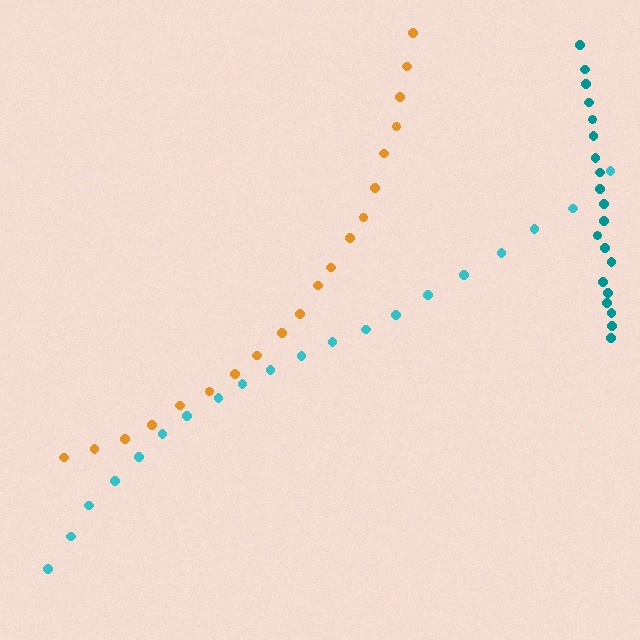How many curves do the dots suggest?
There are 3 distinct paths.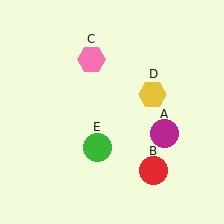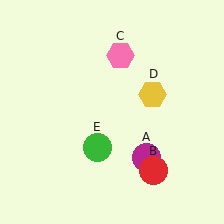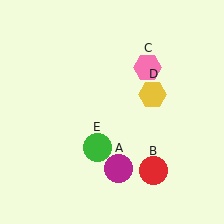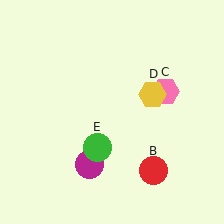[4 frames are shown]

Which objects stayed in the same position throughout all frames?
Red circle (object B) and yellow hexagon (object D) and green circle (object E) remained stationary.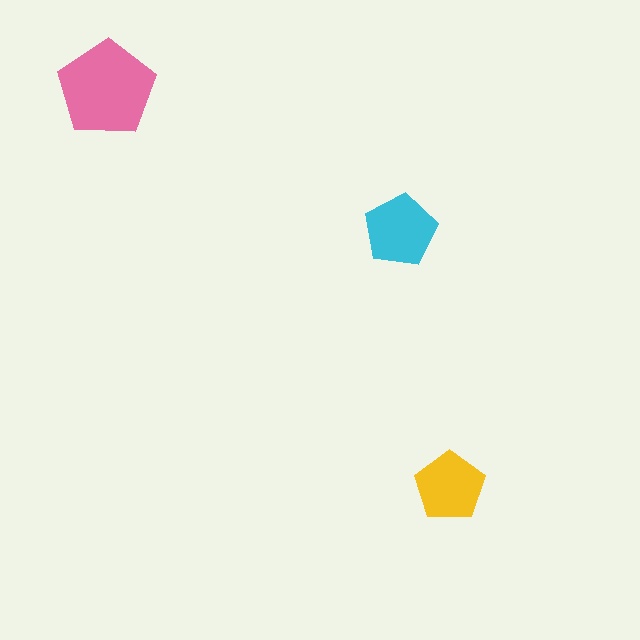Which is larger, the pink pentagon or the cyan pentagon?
The pink one.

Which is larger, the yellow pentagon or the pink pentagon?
The pink one.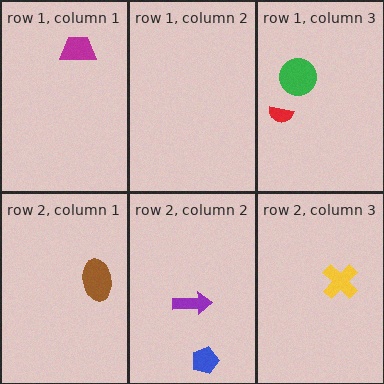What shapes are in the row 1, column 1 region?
The magenta trapezoid.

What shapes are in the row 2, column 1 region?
The brown ellipse.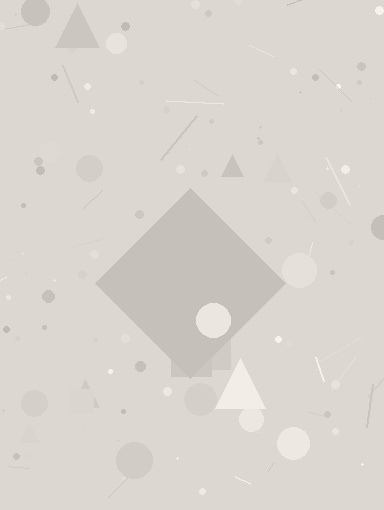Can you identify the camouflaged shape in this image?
The camouflaged shape is a diamond.